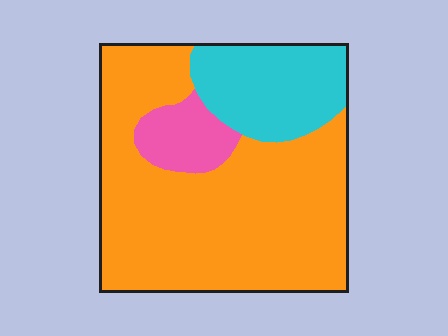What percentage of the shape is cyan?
Cyan covers roughly 20% of the shape.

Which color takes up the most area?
Orange, at roughly 70%.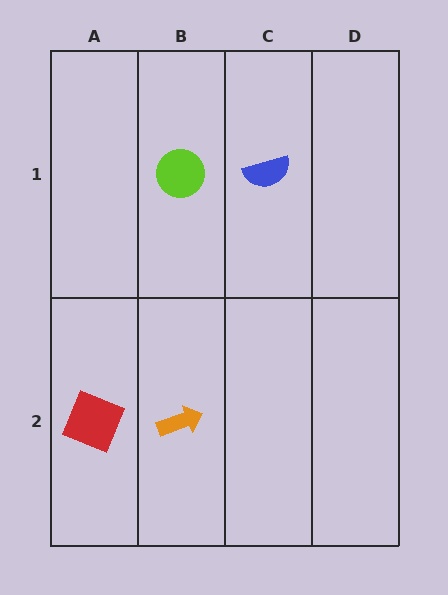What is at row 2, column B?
An orange arrow.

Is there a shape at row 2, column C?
No, that cell is empty.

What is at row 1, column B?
A lime circle.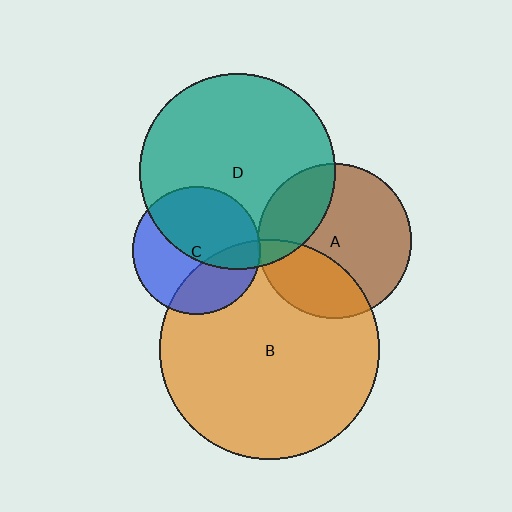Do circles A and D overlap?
Yes.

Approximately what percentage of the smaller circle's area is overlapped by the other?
Approximately 25%.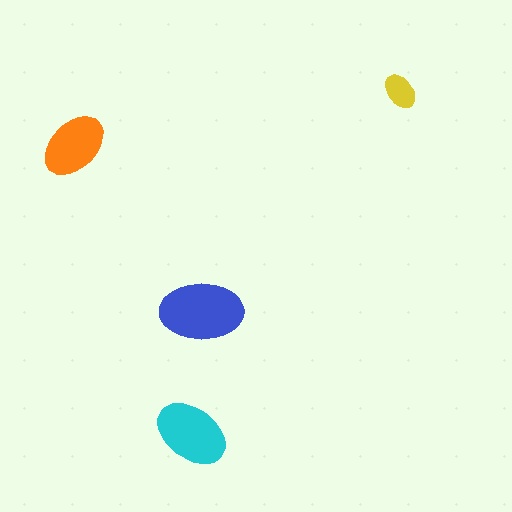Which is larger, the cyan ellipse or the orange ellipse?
The cyan one.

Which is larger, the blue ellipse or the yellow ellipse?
The blue one.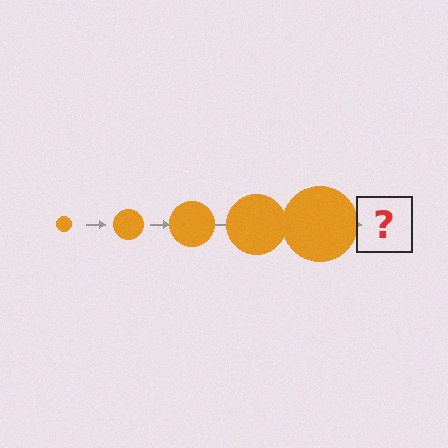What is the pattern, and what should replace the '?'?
The pattern is that the circle gets progressively larger each step. The '?' should be an orange circle, larger than the previous one.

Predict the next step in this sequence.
The next step is an orange circle, larger than the previous one.